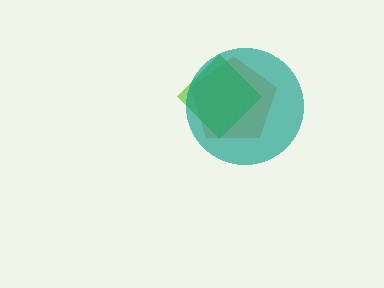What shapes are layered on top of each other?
The layered shapes are: an orange pentagon, a lime diamond, a teal circle.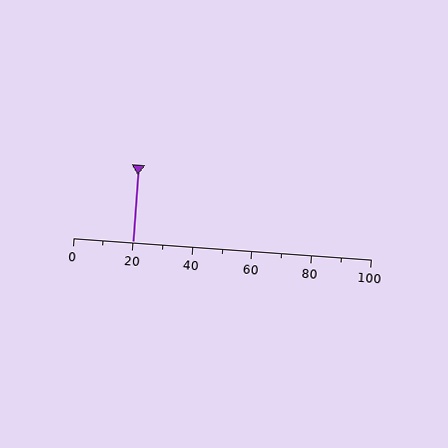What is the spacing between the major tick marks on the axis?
The major ticks are spaced 20 apart.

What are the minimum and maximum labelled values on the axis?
The axis runs from 0 to 100.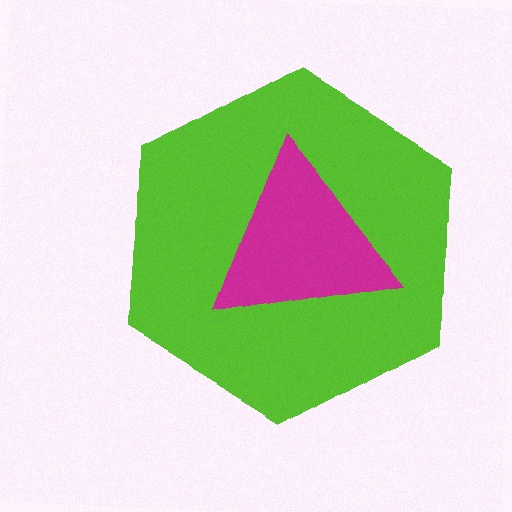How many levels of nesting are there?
2.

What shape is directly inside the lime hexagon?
The magenta triangle.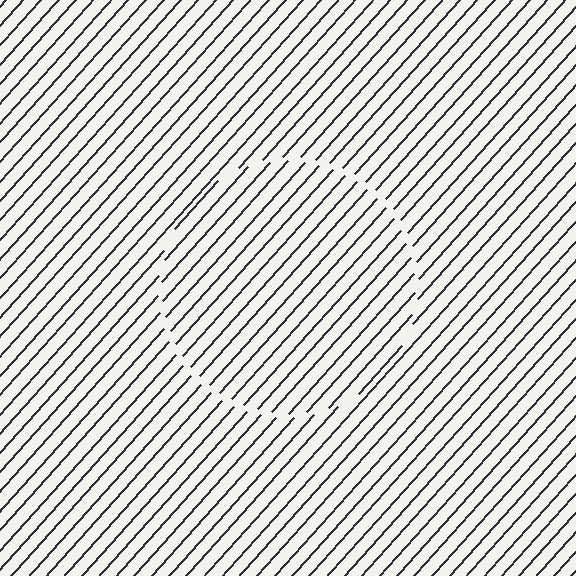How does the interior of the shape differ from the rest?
The interior of the shape contains the same grating, shifted by half a period — the contour is defined by the phase discontinuity where line-ends from the inner and outer gratings abut.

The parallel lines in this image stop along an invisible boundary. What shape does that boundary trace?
An illusory circle. The interior of the shape contains the same grating, shifted by half a period — the contour is defined by the phase discontinuity where line-ends from the inner and outer gratings abut.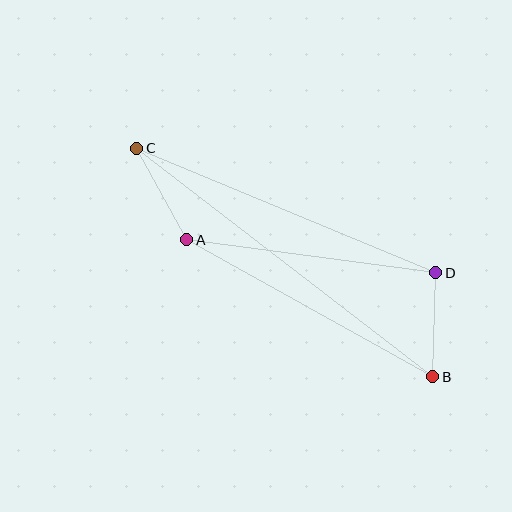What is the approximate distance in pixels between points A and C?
The distance between A and C is approximately 105 pixels.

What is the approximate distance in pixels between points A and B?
The distance between A and B is approximately 281 pixels.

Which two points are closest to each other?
Points B and D are closest to each other.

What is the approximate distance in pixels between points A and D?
The distance between A and D is approximately 251 pixels.